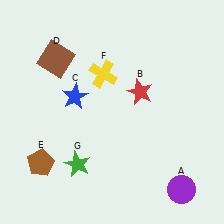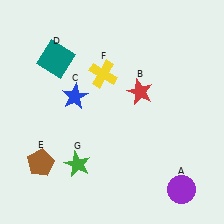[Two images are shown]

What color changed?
The square (D) changed from brown in Image 1 to teal in Image 2.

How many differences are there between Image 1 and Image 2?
There is 1 difference between the two images.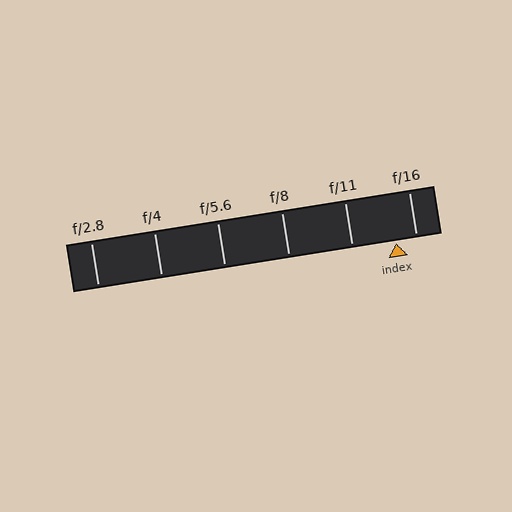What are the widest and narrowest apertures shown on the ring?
The widest aperture shown is f/2.8 and the narrowest is f/16.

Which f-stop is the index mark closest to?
The index mark is closest to f/16.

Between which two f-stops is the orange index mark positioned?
The index mark is between f/11 and f/16.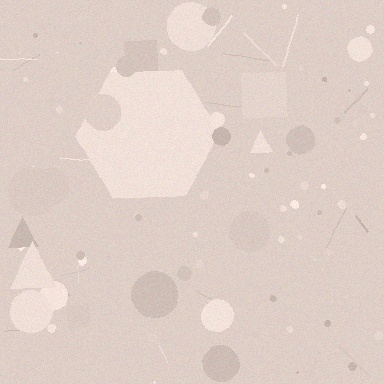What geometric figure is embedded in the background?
A hexagon is embedded in the background.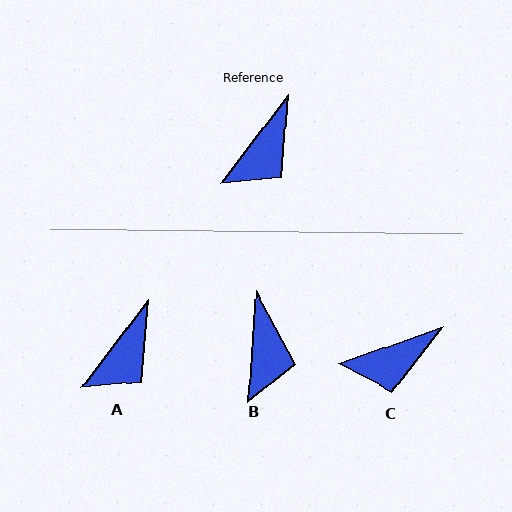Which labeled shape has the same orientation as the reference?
A.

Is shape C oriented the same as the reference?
No, it is off by about 33 degrees.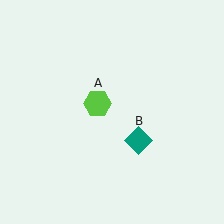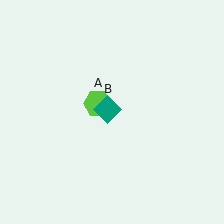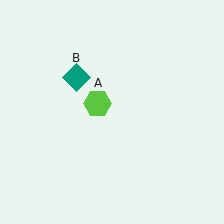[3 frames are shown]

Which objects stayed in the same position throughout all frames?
Lime hexagon (object A) remained stationary.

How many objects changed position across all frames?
1 object changed position: teal diamond (object B).